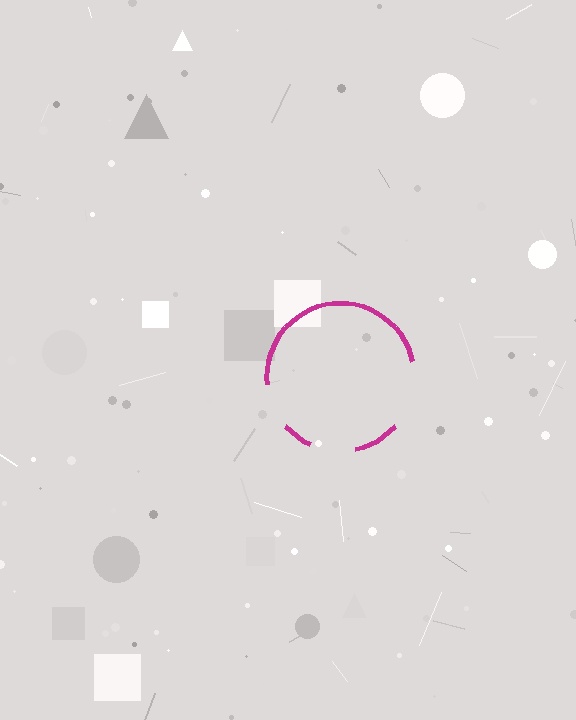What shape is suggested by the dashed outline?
The dashed outline suggests a circle.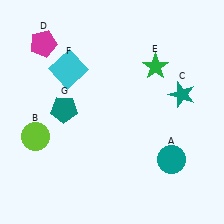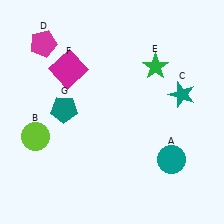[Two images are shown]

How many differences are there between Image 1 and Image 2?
There is 1 difference between the two images.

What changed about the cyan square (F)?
In Image 1, F is cyan. In Image 2, it changed to magenta.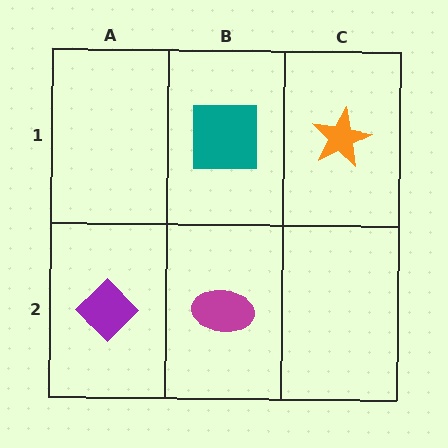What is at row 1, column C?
An orange star.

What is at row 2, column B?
A magenta ellipse.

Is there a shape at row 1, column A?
No, that cell is empty.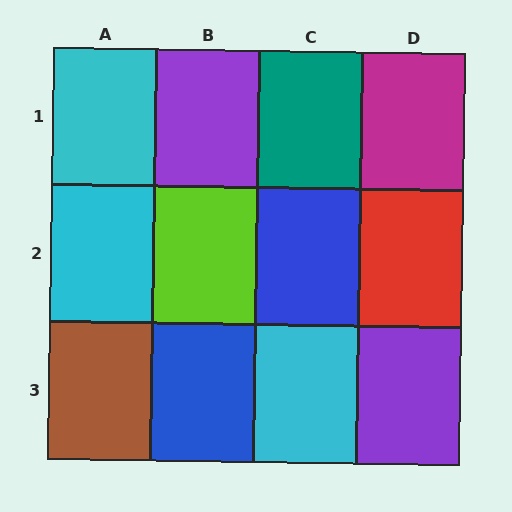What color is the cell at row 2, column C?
Blue.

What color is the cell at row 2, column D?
Red.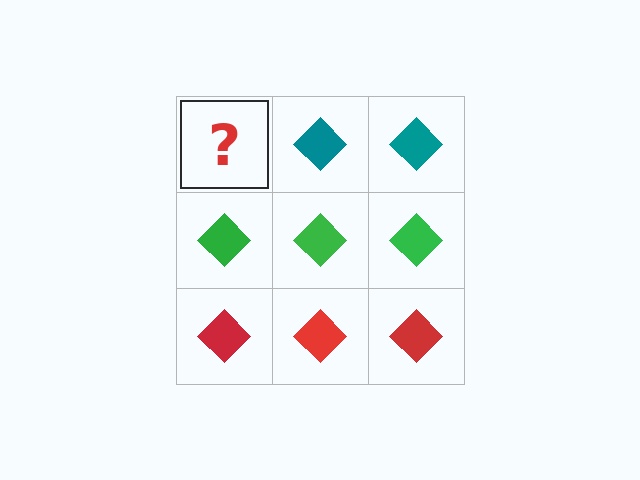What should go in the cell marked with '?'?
The missing cell should contain a teal diamond.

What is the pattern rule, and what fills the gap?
The rule is that each row has a consistent color. The gap should be filled with a teal diamond.